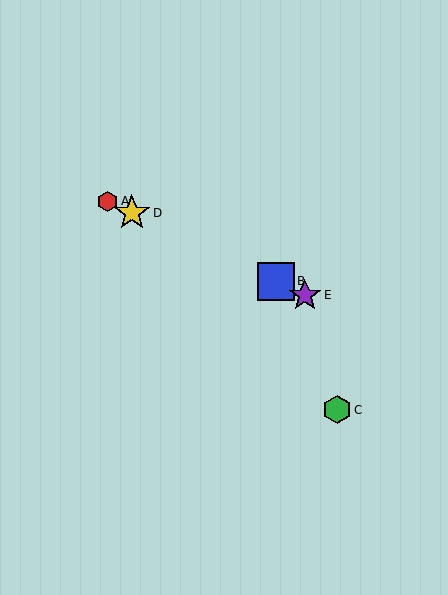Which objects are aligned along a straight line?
Objects A, B, D, E are aligned along a straight line.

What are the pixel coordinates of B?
Object B is at (276, 281).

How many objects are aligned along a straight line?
4 objects (A, B, D, E) are aligned along a straight line.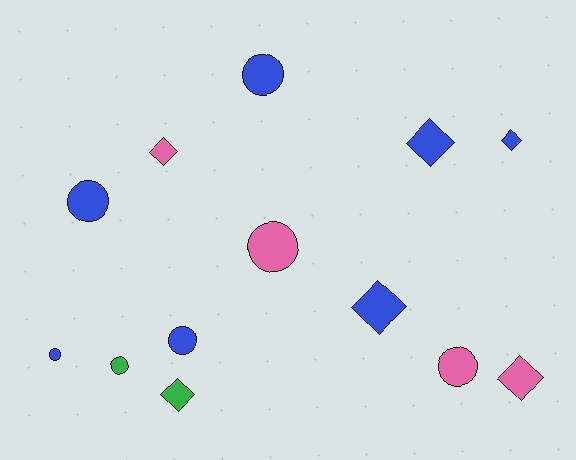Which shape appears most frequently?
Circle, with 7 objects.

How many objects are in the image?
There are 13 objects.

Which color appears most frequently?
Blue, with 7 objects.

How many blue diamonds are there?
There are 3 blue diamonds.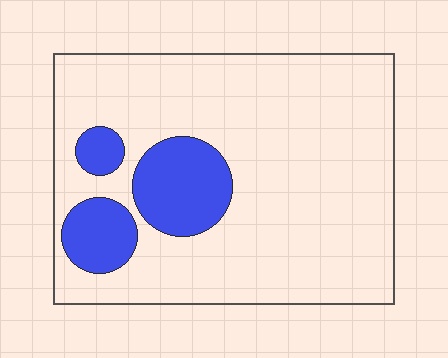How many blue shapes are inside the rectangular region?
3.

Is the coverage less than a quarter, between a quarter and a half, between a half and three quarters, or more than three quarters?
Less than a quarter.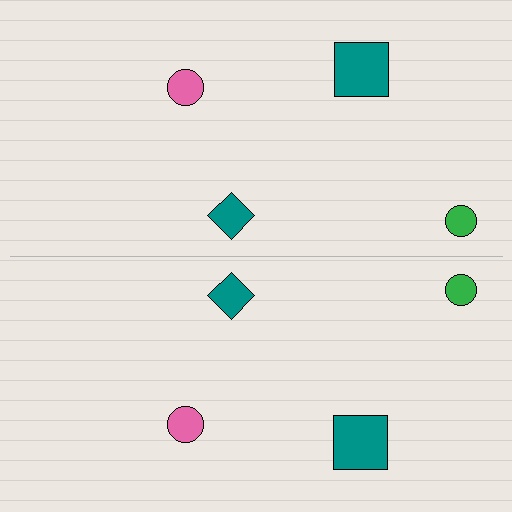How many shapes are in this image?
There are 8 shapes in this image.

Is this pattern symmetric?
Yes, this pattern has bilateral (reflection) symmetry.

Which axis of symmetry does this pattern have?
The pattern has a horizontal axis of symmetry running through the center of the image.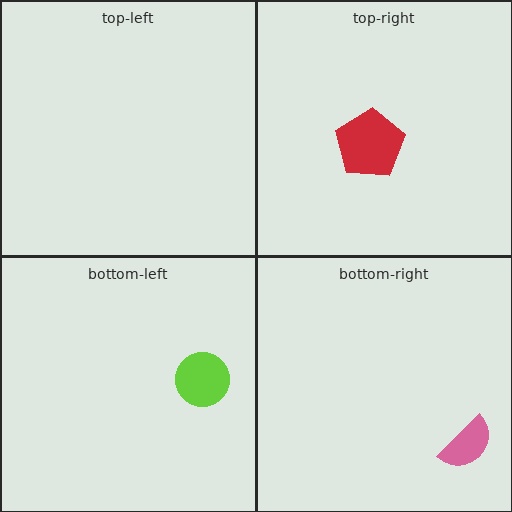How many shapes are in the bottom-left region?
1.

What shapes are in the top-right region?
The red pentagon.